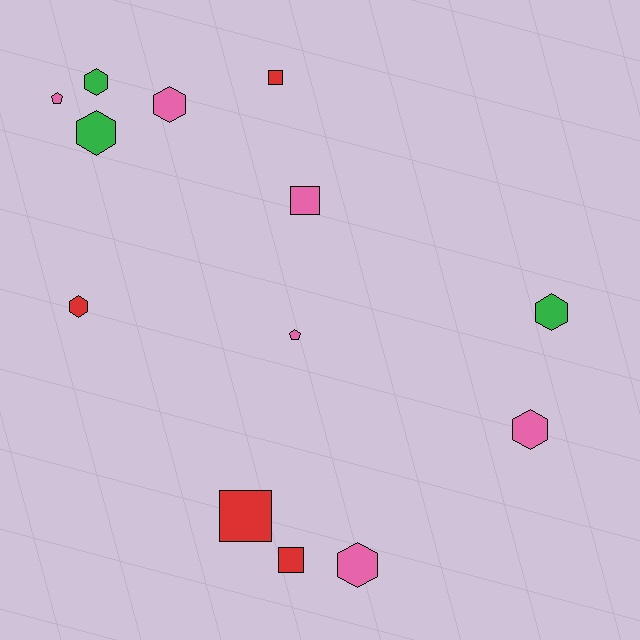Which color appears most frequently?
Pink, with 6 objects.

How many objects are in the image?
There are 13 objects.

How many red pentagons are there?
There are no red pentagons.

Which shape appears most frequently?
Hexagon, with 7 objects.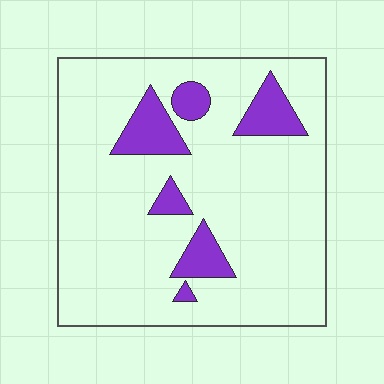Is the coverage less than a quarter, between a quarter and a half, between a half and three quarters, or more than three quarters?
Less than a quarter.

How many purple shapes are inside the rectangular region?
6.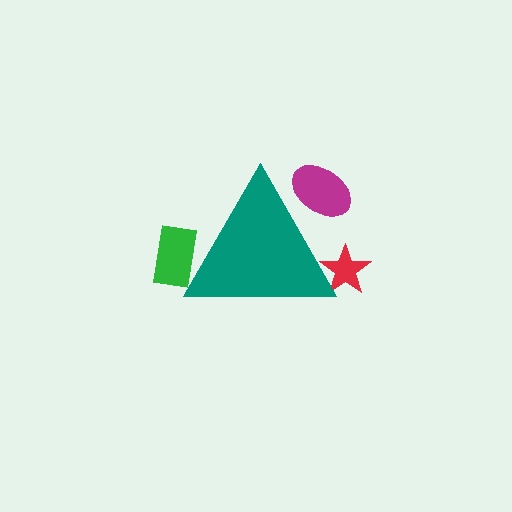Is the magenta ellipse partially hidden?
Yes, the magenta ellipse is partially hidden behind the teal triangle.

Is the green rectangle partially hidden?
Yes, the green rectangle is partially hidden behind the teal triangle.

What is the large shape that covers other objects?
A teal triangle.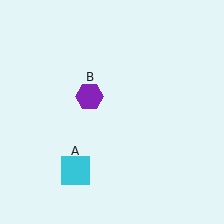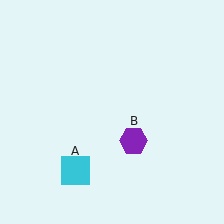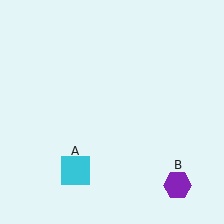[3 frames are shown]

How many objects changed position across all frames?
1 object changed position: purple hexagon (object B).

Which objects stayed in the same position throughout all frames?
Cyan square (object A) remained stationary.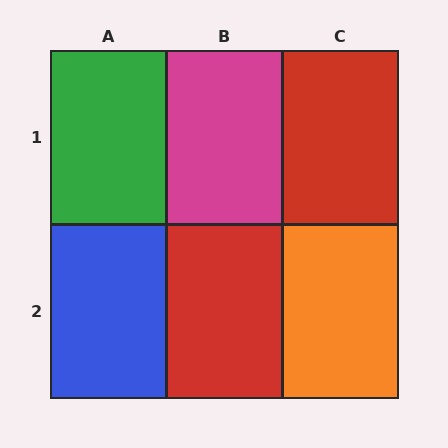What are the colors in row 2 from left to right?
Blue, red, orange.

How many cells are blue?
1 cell is blue.